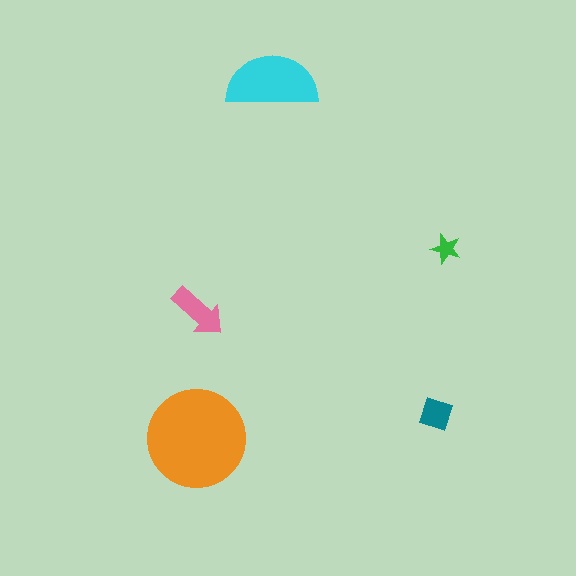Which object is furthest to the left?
The orange circle is leftmost.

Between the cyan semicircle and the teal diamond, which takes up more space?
The cyan semicircle.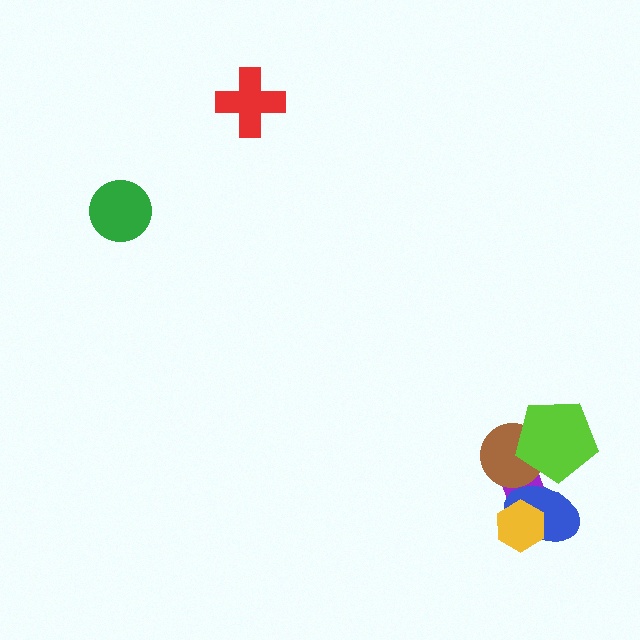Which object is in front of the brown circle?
The lime pentagon is in front of the brown circle.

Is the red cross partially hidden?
No, no other shape covers it.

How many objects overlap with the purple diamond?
4 objects overlap with the purple diamond.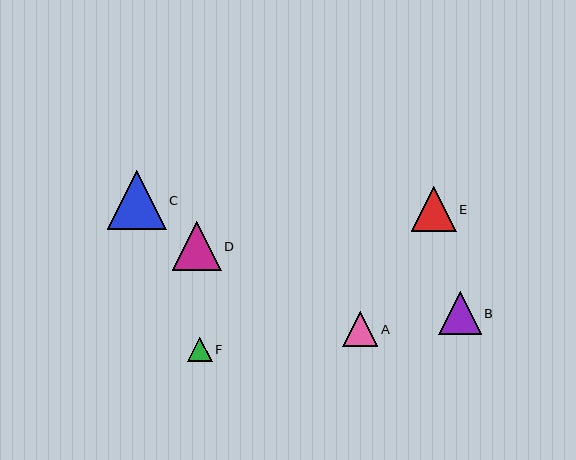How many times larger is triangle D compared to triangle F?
Triangle D is approximately 2.0 times the size of triangle F.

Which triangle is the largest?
Triangle C is the largest with a size of approximately 59 pixels.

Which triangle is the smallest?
Triangle F is the smallest with a size of approximately 25 pixels.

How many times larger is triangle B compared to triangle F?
Triangle B is approximately 1.7 times the size of triangle F.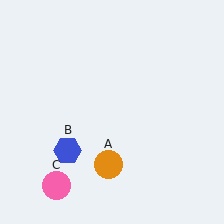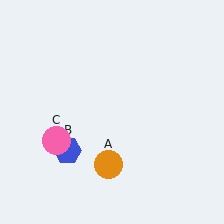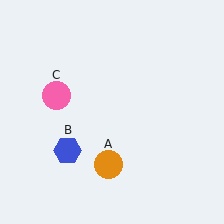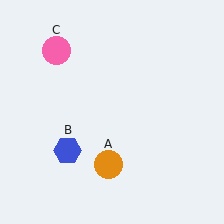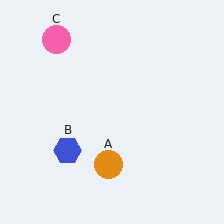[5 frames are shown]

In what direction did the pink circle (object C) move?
The pink circle (object C) moved up.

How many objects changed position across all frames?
1 object changed position: pink circle (object C).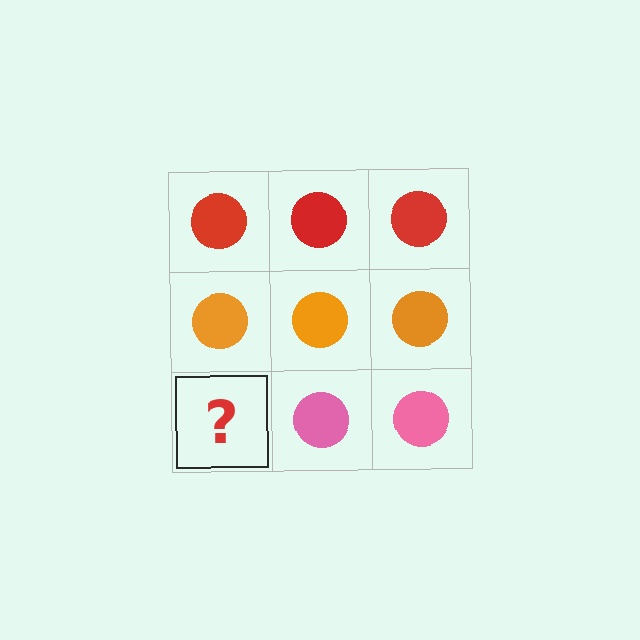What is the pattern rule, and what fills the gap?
The rule is that each row has a consistent color. The gap should be filled with a pink circle.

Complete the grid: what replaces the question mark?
The question mark should be replaced with a pink circle.